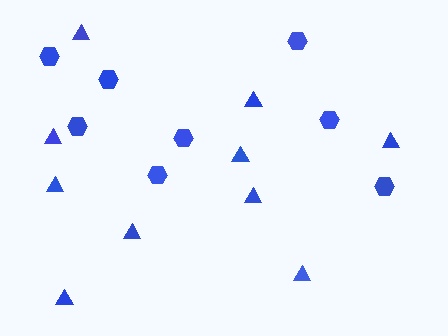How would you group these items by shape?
There are 2 groups: one group of hexagons (8) and one group of triangles (10).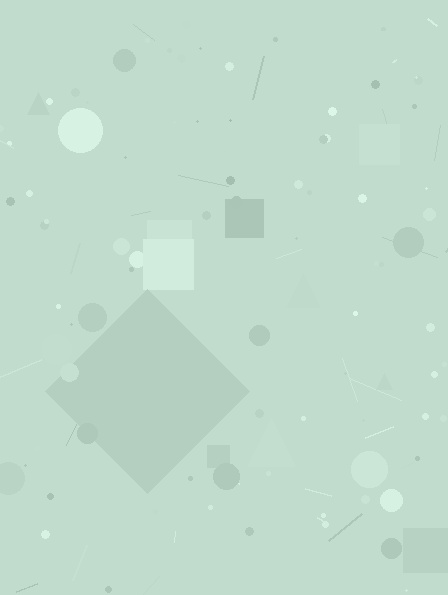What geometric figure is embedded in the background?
A diamond is embedded in the background.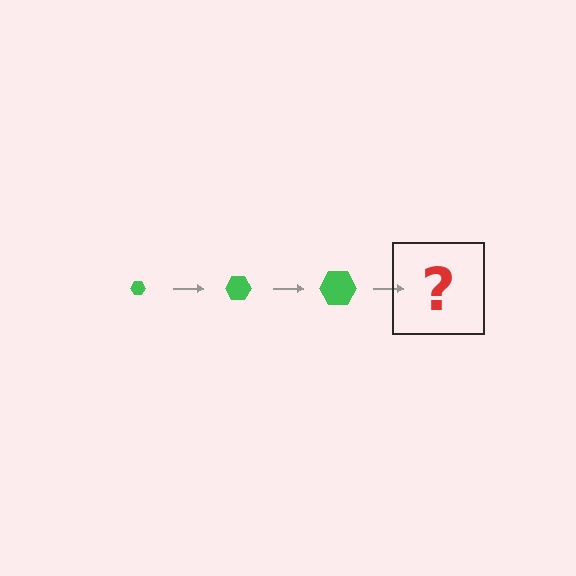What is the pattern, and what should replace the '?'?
The pattern is that the hexagon gets progressively larger each step. The '?' should be a green hexagon, larger than the previous one.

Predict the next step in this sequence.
The next step is a green hexagon, larger than the previous one.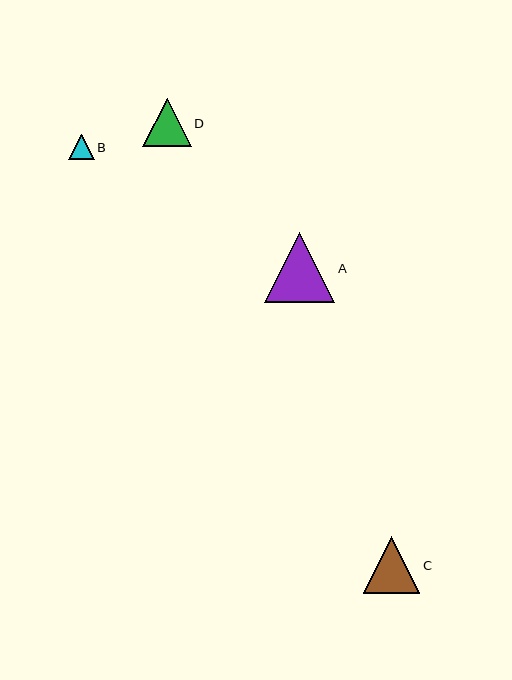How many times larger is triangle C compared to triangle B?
Triangle C is approximately 2.2 times the size of triangle B.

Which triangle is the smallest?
Triangle B is the smallest with a size of approximately 25 pixels.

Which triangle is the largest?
Triangle A is the largest with a size of approximately 70 pixels.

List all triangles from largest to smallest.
From largest to smallest: A, C, D, B.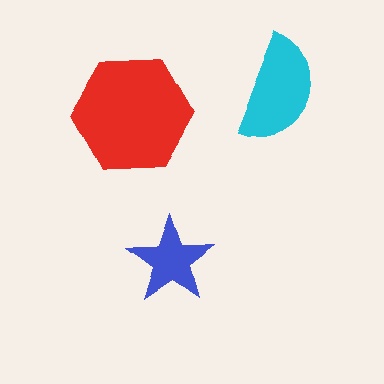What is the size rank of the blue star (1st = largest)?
3rd.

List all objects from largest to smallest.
The red hexagon, the cyan semicircle, the blue star.